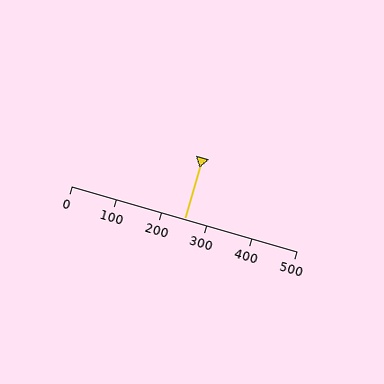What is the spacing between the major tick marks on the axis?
The major ticks are spaced 100 apart.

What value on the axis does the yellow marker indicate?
The marker indicates approximately 250.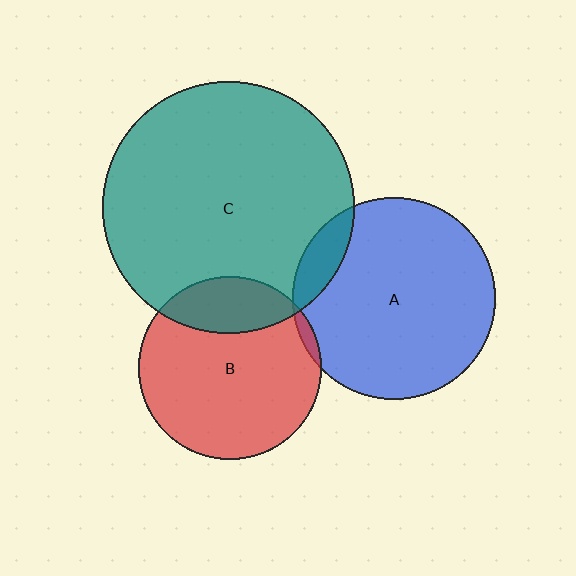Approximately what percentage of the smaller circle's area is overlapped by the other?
Approximately 10%.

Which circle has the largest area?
Circle C (teal).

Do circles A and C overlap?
Yes.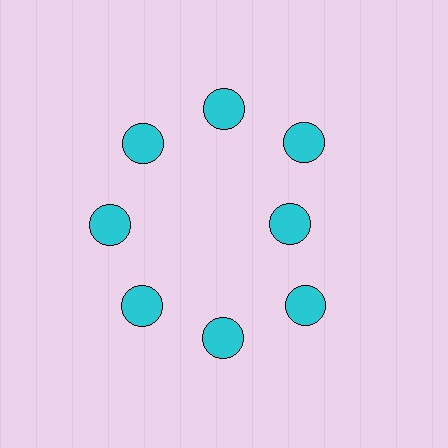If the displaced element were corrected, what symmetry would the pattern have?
It would have 8-fold rotational symmetry — the pattern would map onto itself every 45 degrees.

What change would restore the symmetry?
The symmetry would be restored by moving it outward, back onto the ring so that all 8 circles sit at equal angles and equal distance from the center.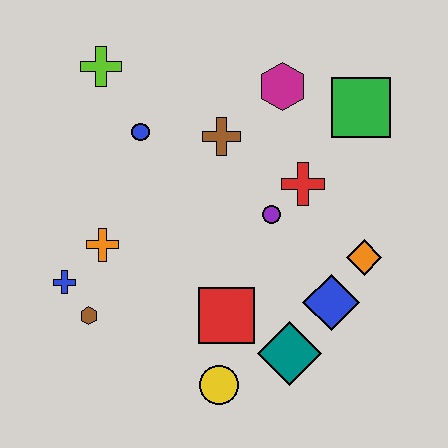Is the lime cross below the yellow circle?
No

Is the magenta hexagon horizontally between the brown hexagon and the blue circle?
No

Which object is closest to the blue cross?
The brown hexagon is closest to the blue cross.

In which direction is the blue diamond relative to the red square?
The blue diamond is to the right of the red square.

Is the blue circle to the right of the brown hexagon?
Yes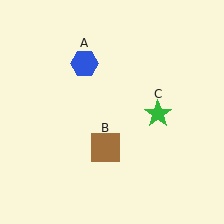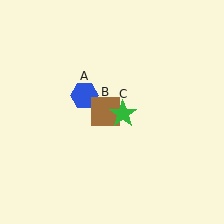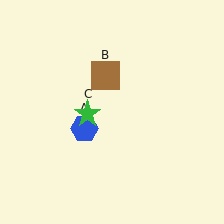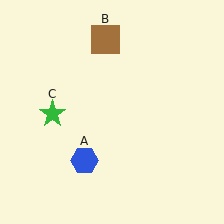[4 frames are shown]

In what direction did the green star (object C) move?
The green star (object C) moved left.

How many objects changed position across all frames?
3 objects changed position: blue hexagon (object A), brown square (object B), green star (object C).